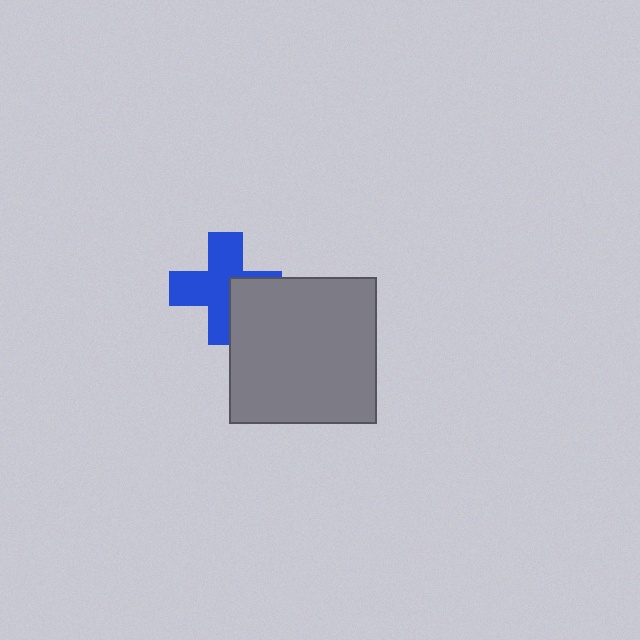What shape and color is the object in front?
The object in front is a gray square.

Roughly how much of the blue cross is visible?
Most of it is visible (roughly 70%).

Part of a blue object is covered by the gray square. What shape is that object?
It is a cross.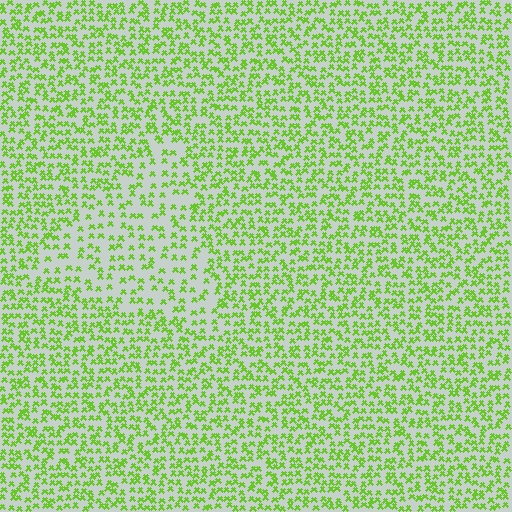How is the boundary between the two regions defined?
The boundary is defined by a change in element density (approximately 1.7x ratio). All elements are the same color, size, and shape.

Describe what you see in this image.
The image contains small lime elements arranged at two different densities. A triangle-shaped region is visible where the elements are less densely packed than the surrounding area.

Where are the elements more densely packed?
The elements are more densely packed outside the triangle boundary.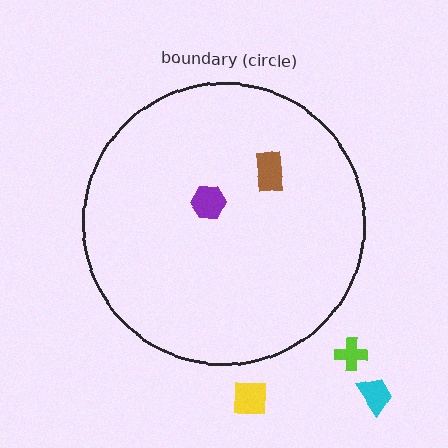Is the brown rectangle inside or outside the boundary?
Inside.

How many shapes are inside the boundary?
2 inside, 3 outside.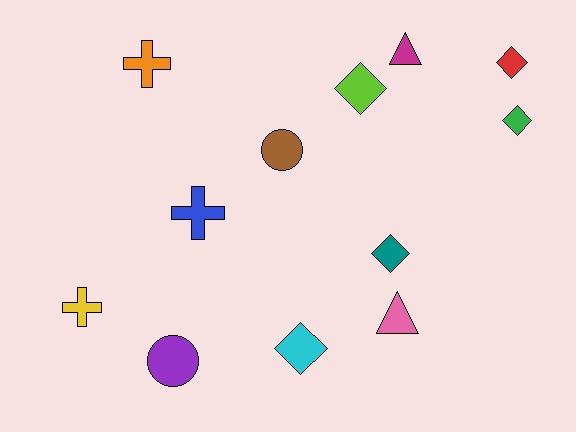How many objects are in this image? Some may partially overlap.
There are 12 objects.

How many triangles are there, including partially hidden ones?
There are 2 triangles.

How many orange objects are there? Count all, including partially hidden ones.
There is 1 orange object.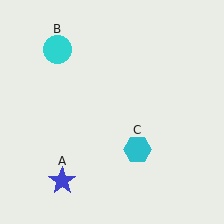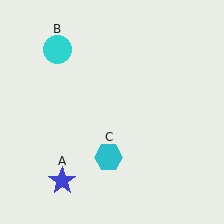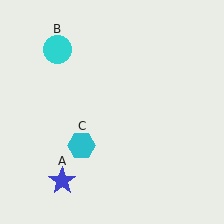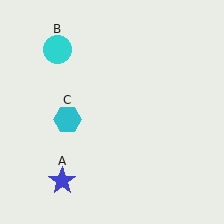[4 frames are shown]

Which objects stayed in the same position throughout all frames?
Blue star (object A) and cyan circle (object B) remained stationary.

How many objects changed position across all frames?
1 object changed position: cyan hexagon (object C).